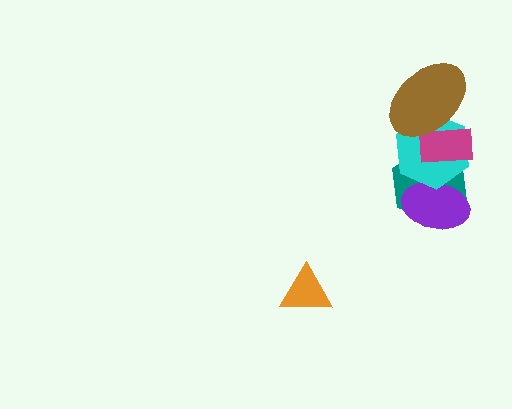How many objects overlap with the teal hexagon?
3 objects overlap with the teal hexagon.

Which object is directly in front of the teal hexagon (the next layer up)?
The purple ellipse is directly in front of the teal hexagon.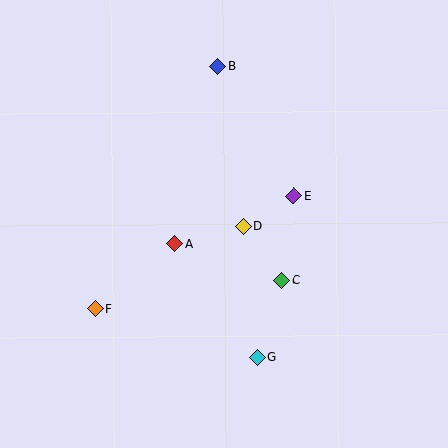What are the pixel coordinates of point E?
Point E is at (294, 196).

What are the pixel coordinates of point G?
Point G is at (257, 357).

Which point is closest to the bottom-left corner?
Point F is closest to the bottom-left corner.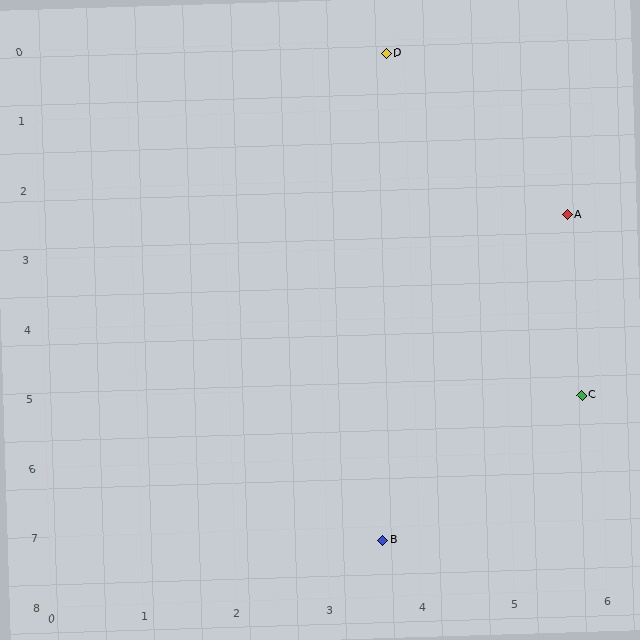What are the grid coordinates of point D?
Point D is at approximately (3.8, 0.2).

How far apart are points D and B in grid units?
Points D and B are about 7.0 grid units apart.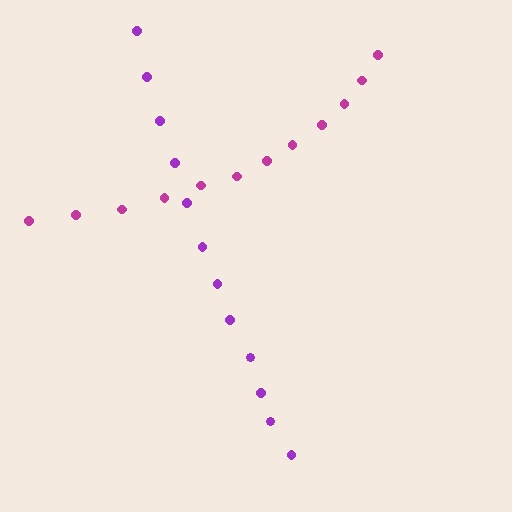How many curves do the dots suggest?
There are 2 distinct paths.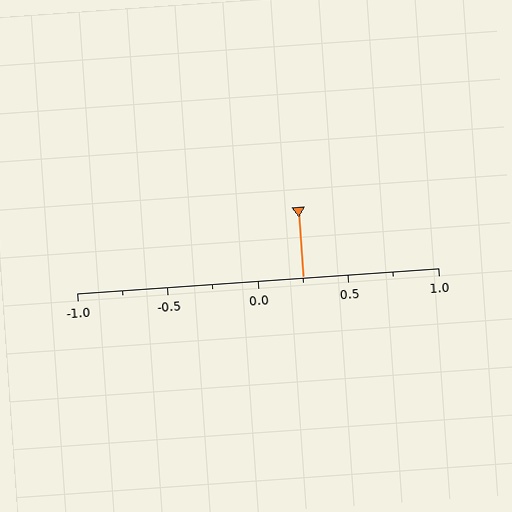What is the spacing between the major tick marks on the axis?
The major ticks are spaced 0.5 apart.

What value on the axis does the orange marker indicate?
The marker indicates approximately 0.25.